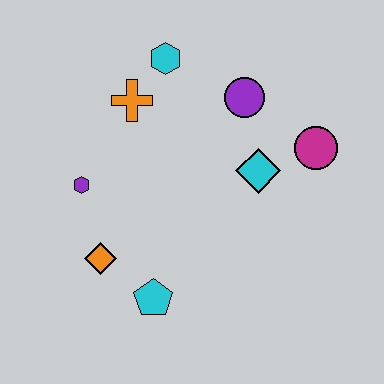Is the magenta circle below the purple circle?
Yes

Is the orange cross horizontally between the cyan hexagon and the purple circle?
No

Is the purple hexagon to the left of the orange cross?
Yes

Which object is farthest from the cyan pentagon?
The cyan hexagon is farthest from the cyan pentagon.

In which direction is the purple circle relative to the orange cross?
The purple circle is to the right of the orange cross.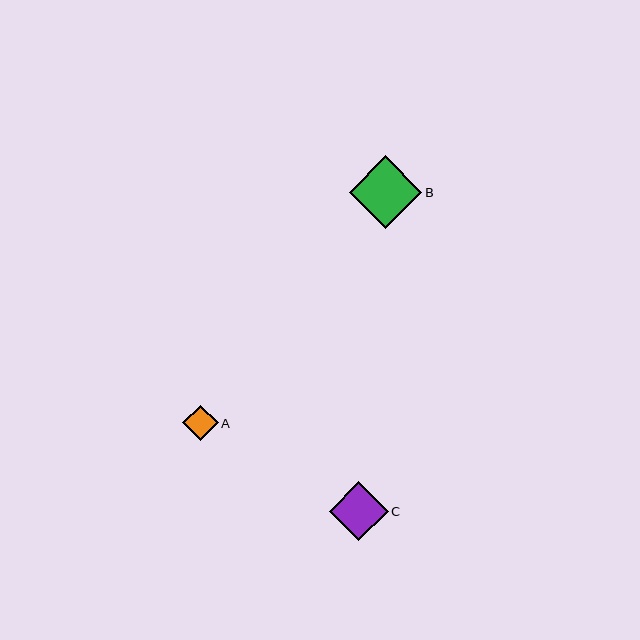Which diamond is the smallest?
Diamond A is the smallest with a size of approximately 36 pixels.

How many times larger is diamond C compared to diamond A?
Diamond C is approximately 1.6 times the size of diamond A.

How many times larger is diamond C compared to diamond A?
Diamond C is approximately 1.6 times the size of diamond A.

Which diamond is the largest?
Diamond B is the largest with a size of approximately 72 pixels.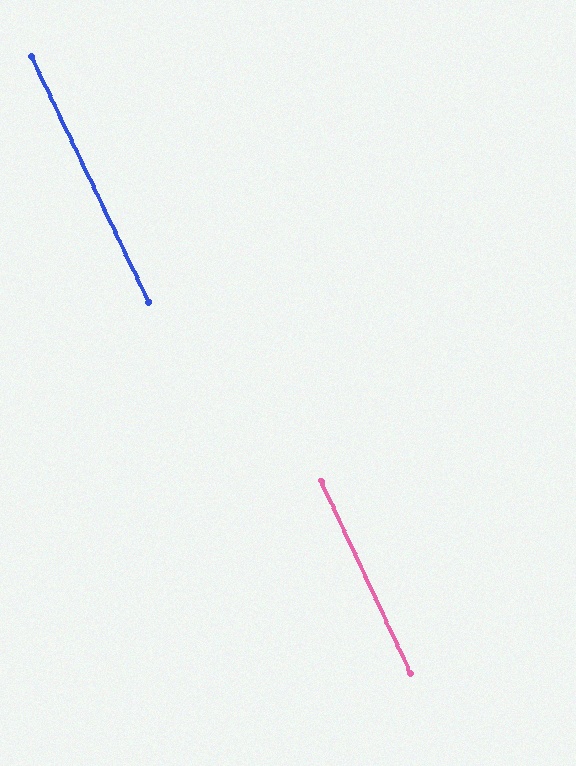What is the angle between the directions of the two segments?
Approximately 1 degree.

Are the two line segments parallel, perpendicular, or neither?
Parallel — their directions differ by only 0.5°.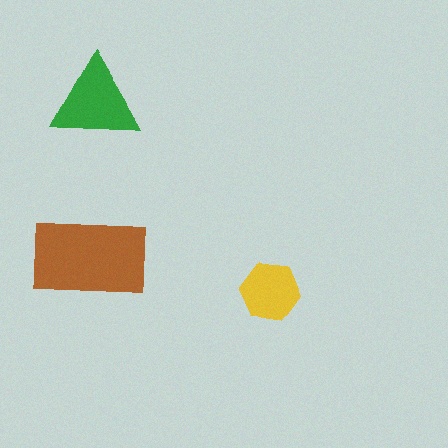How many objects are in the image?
There are 3 objects in the image.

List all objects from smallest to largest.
The yellow hexagon, the green triangle, the brown rectangle.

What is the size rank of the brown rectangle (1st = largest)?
1st.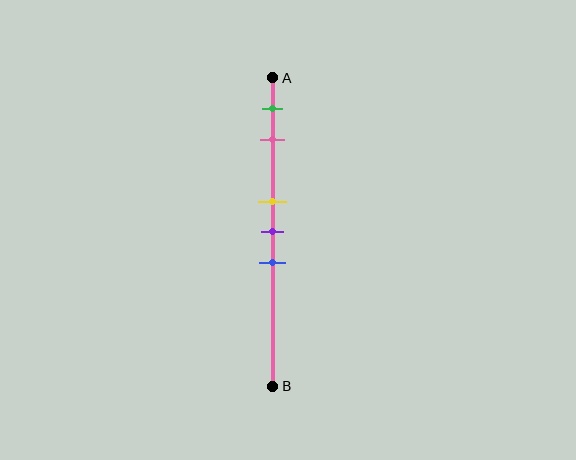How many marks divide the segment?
There are 5 marks dividing the segment.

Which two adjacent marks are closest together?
The yellow and purple marks are the closest adjacent pair.